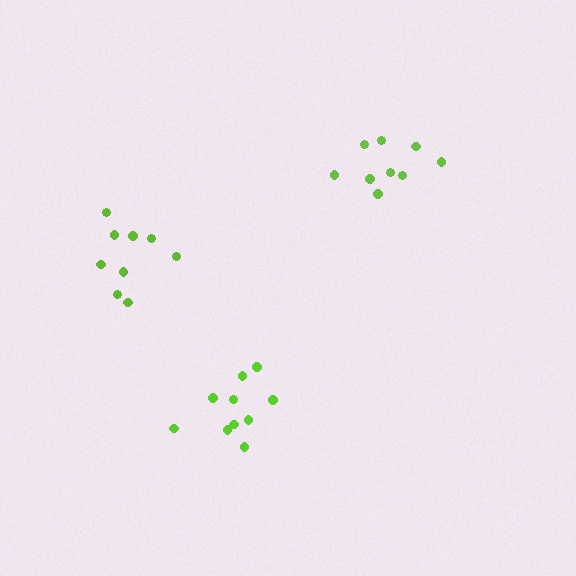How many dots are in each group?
Group 1: 9 dots, Group 2: 10 dots, Group 3: 9 dots (28 total).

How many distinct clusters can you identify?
There are 3 distinct clusters.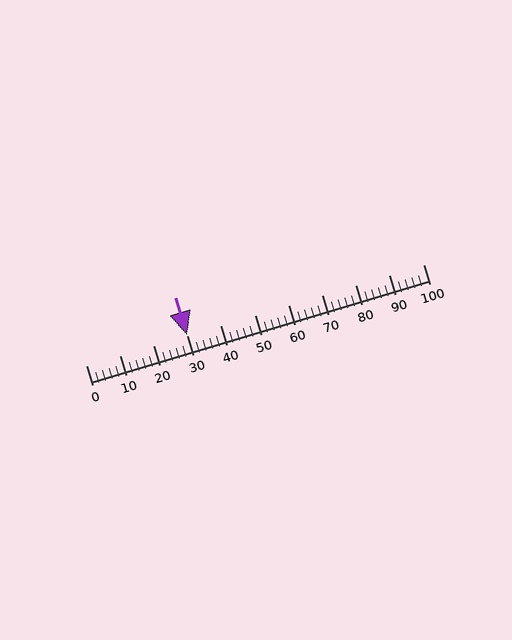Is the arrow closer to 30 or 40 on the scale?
The arrow is closer to 30.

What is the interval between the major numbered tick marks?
The major tick marks are spaced 10 units apart.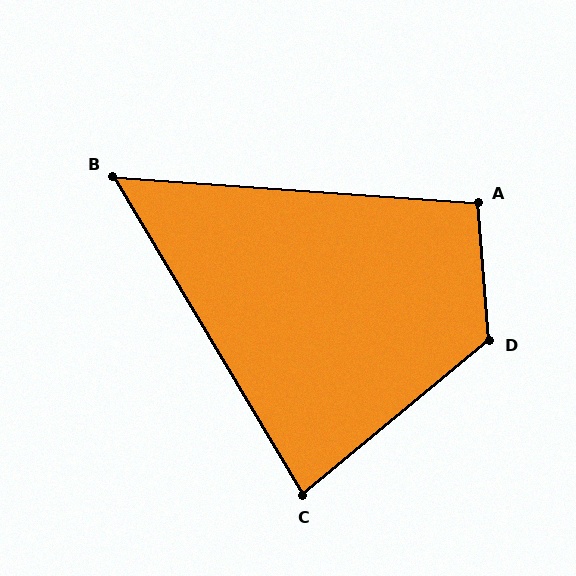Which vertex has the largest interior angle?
D, at approximately 125 degrees.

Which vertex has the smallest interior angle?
B, at approximately 55 degrees.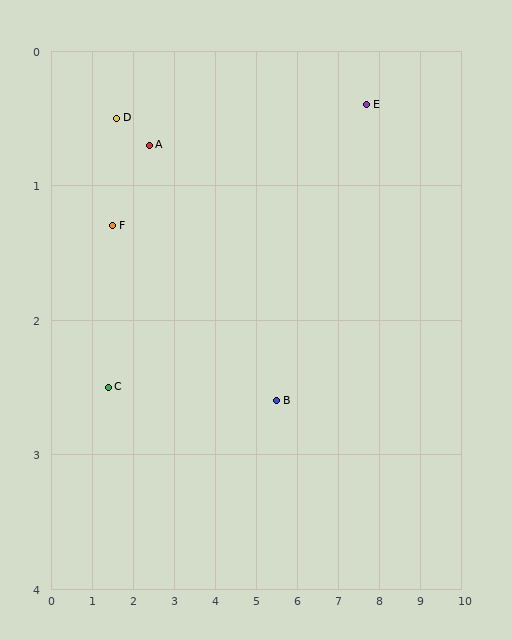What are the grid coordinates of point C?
Point C is at approximately (1.4, 2.5).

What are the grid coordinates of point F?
Point F is at approximately (1.5, 1.3).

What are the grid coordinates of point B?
Point B is at approximately (5.5, 2.6).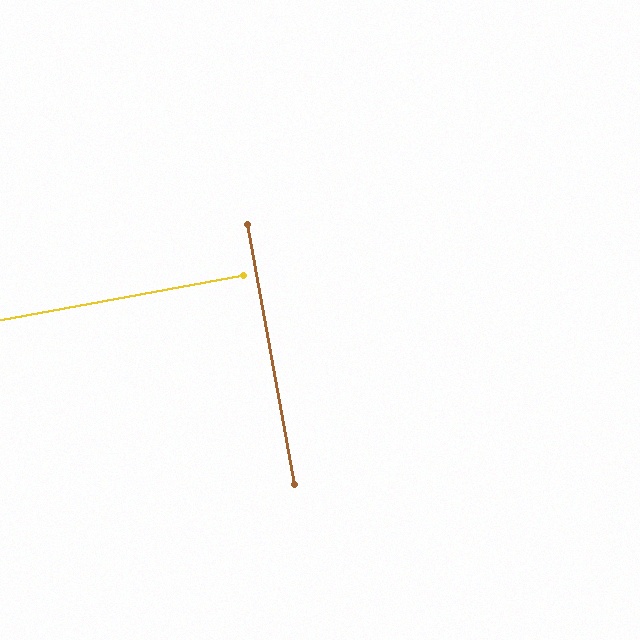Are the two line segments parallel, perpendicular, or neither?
Perpendicular — they meet at approximately 90°.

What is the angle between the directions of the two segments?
Approximately 90 degrees.